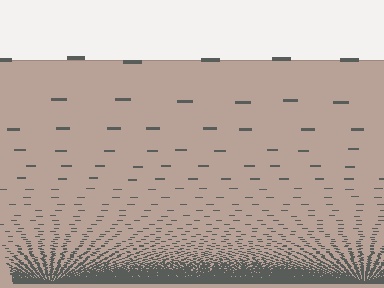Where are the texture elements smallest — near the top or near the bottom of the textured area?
Near the bottom.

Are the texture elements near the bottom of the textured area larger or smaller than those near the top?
Smaller. The gradient is inverted — elements near the bottom are smaller and denser.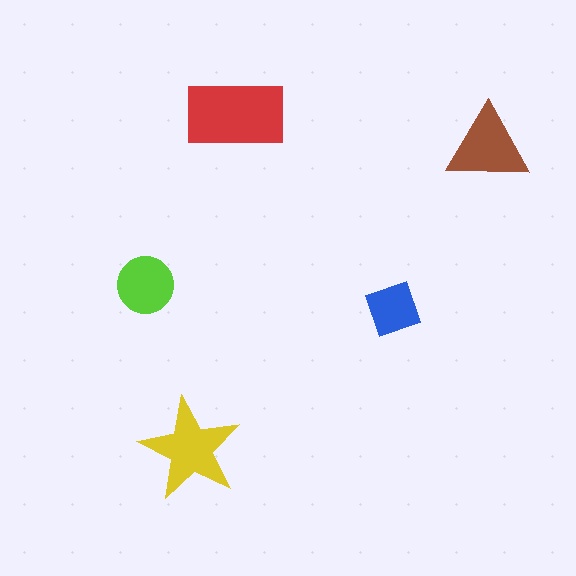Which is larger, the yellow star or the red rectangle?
The red rectangle.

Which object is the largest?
The red rectangle.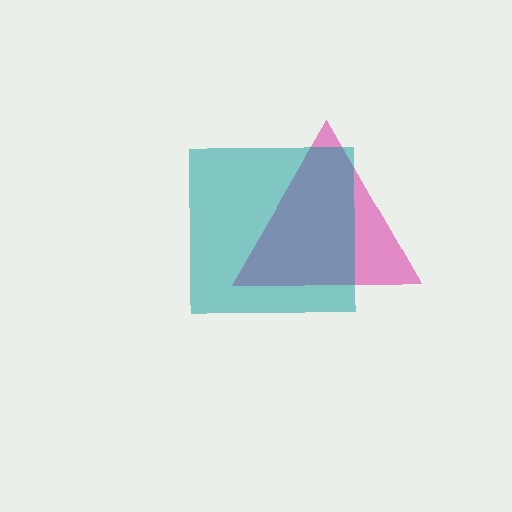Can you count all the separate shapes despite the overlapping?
Yes, there are 2 separate shapes.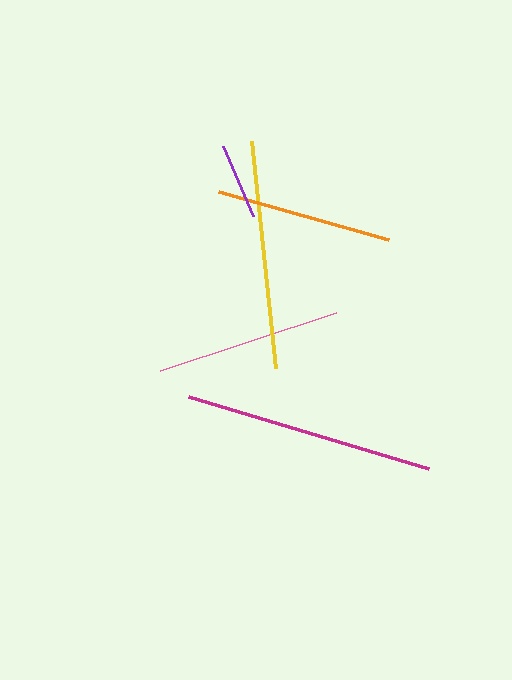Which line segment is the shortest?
The purple line is the shortest at approximately 76 pixels.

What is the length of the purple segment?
The purple segment is approximately 76 pixels long.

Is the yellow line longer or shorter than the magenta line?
The magenta line is longer than the yellow line.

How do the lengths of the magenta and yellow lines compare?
The magenta and yellow lines are approximately the same length.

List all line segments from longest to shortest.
From longest to shortest: magenta, yellow, pink, orange, purple.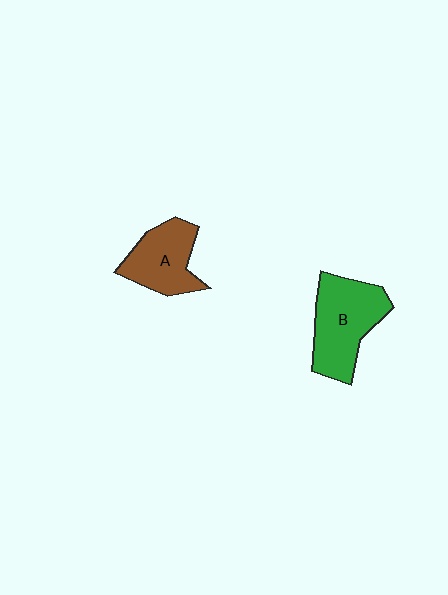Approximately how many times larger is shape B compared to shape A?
Approximately 1.3 times.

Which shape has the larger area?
Shape B (green).